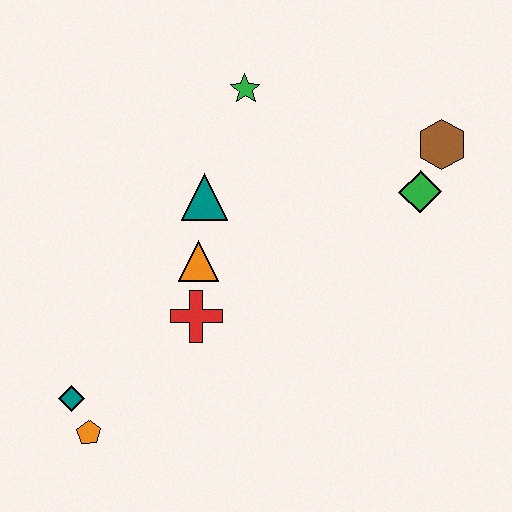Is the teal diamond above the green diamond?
No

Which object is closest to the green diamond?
The brown hexagon is closest to the green diamond.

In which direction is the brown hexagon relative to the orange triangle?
The brown hexagon is to the right of the orange triangle.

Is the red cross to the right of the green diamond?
No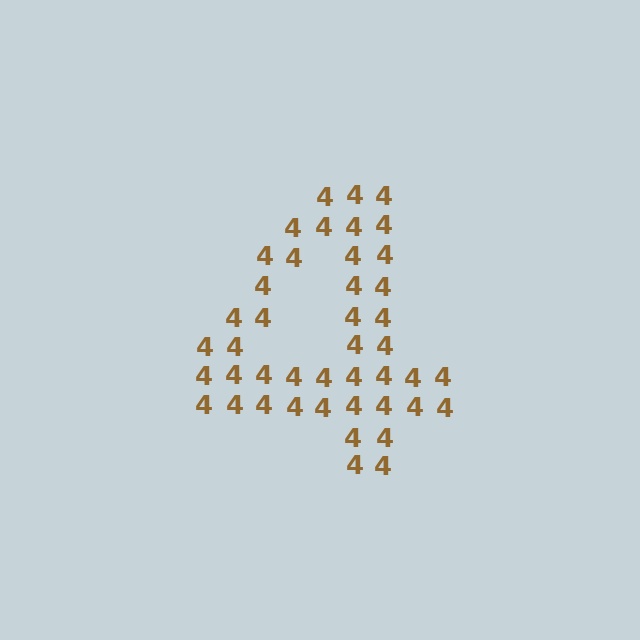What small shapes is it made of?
It is made of small digit 4's.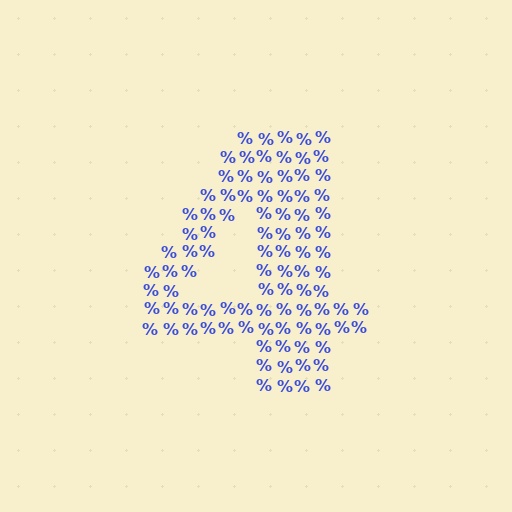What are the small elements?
The small elements are percent signs.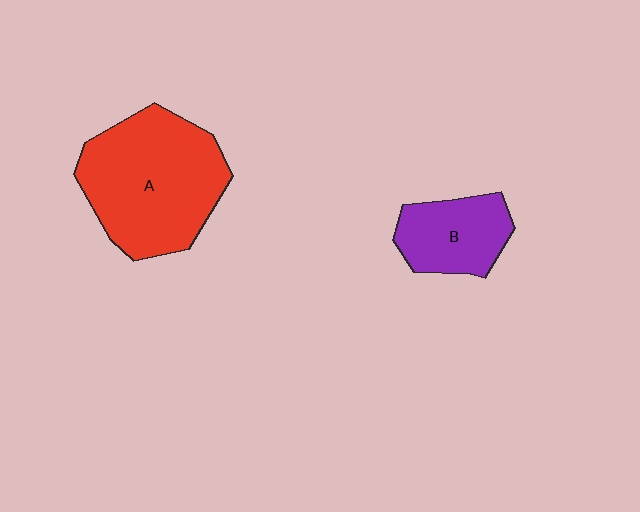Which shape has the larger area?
Shape A (red).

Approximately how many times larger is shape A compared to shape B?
Approximately 2.1 times.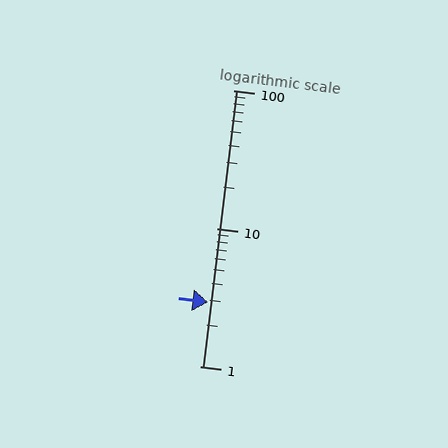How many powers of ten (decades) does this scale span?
The scale spans 2 decades, from 1 to 100.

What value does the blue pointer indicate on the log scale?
The pointer indicates approximately 2.9.